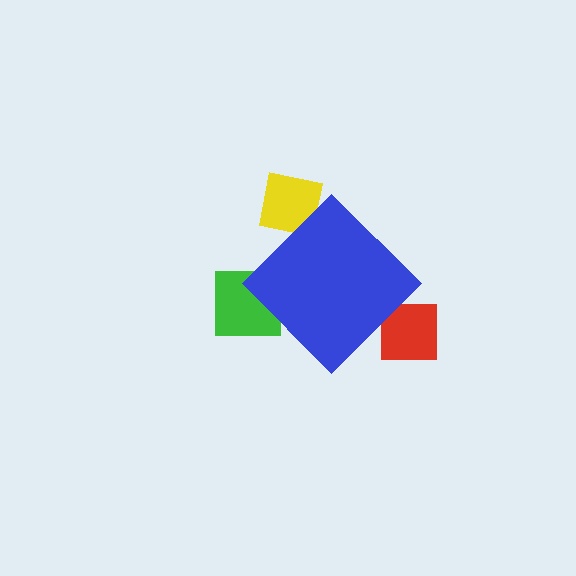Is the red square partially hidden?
Yes, the red square is partially hidden behind the blue diamond.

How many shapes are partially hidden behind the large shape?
3 shapes are partially hidden.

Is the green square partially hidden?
Yes, the green square is partially hidden behind the blue diamond.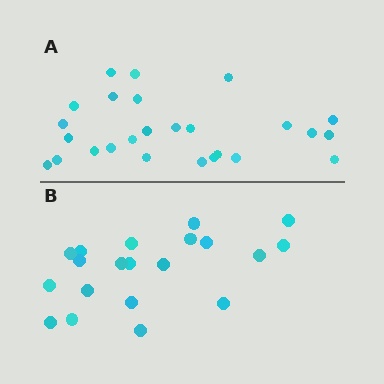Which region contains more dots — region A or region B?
Region A (the top region) has more dots.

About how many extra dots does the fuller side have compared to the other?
Region A has about 6 more dots than region B.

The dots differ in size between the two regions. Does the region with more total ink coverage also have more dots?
No. Region B has more total ink coverage because its dots are larger, but region A actually contains more individual dots. Total area can be misleading — the number of items is what matters here.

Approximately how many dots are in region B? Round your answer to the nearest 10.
About 20 dots.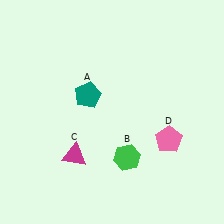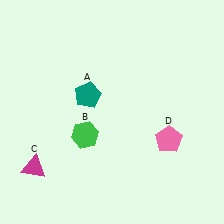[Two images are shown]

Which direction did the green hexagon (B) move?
The green hexagon (B) moved left.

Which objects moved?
The objects that moved are: the green hexagon (B), the magenta triangle (C).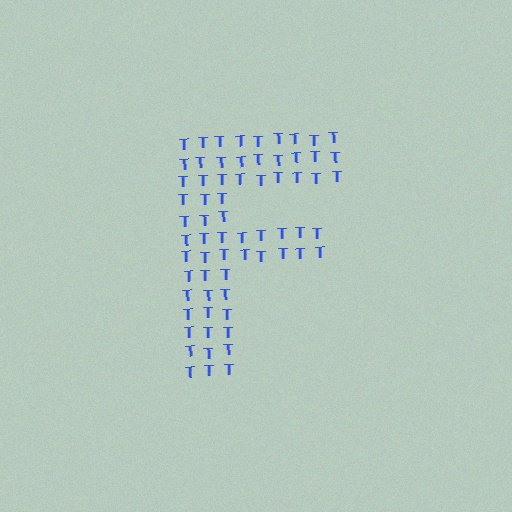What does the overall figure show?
The overall figure shows the letter F.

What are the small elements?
The small elements are letter T's.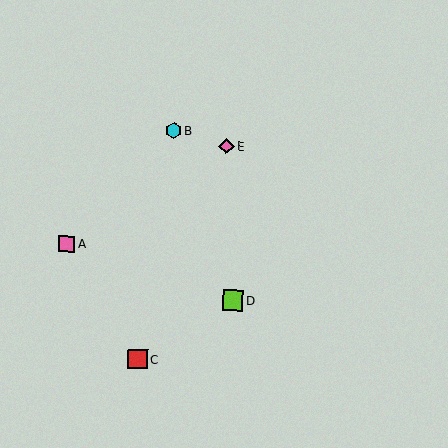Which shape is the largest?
The lime square (labeled D) is the largest.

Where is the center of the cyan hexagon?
The center of the cyan hexagon is at (174, 130).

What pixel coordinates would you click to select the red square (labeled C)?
Click at (138, 359) to select the red square C.